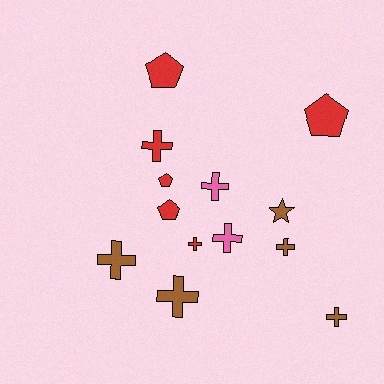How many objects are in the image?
There are 13 objects.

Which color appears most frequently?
Red, with 6 objects.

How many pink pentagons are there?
There are no pink pentagons.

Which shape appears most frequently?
Cross, with 8 objects.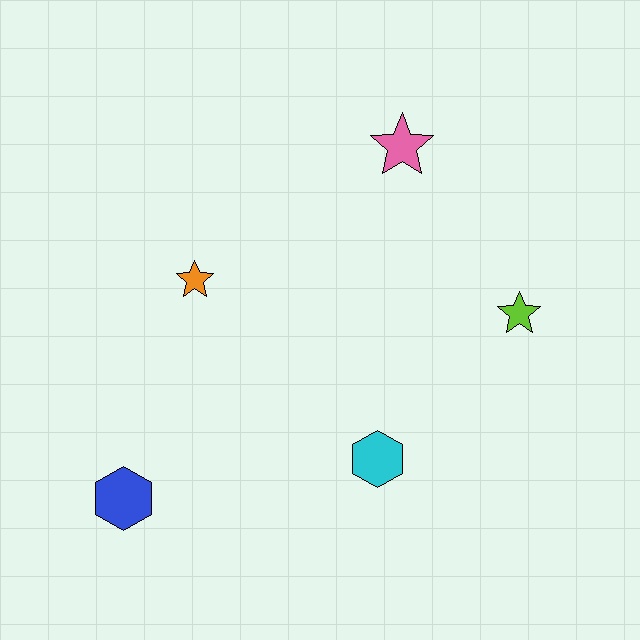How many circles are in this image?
There are no circles.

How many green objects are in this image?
There are no green objects.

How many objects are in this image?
There are 5 objects.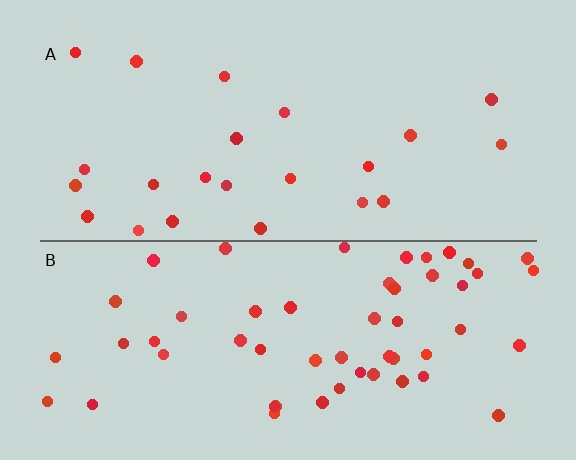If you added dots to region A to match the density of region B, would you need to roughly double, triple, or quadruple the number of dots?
Approximately double.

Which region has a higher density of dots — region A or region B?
B (the bottom).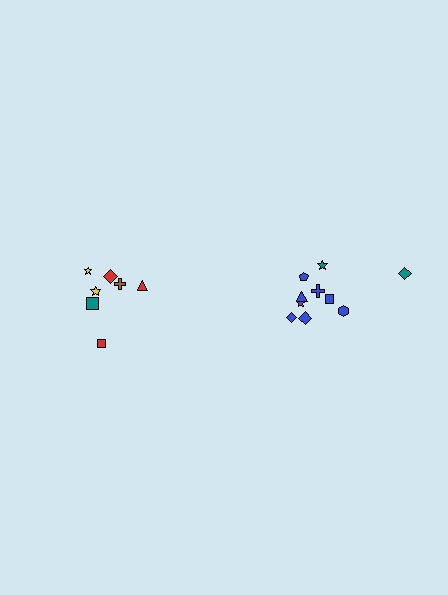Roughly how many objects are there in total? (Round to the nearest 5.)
Roughly 15 objects in total.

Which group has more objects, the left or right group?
The right group.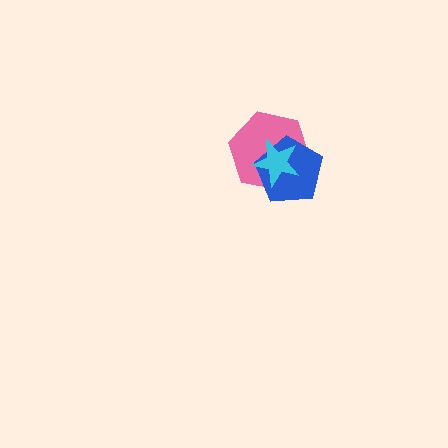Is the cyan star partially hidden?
No, no other shape covers it.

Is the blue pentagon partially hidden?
Yes, it is partially covered by another shape.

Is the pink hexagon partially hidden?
Yes, it is partially covered by another shape.